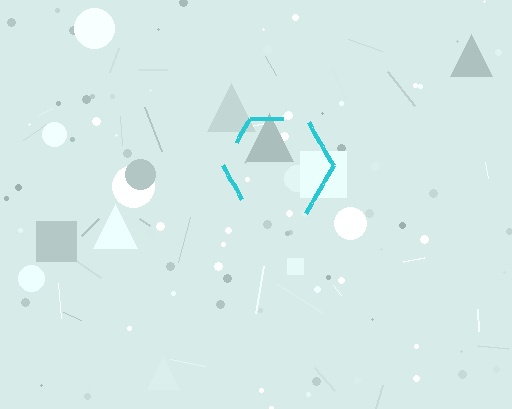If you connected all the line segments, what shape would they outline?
They would outline a hexagon.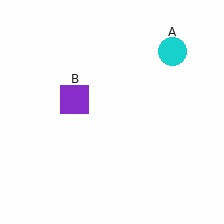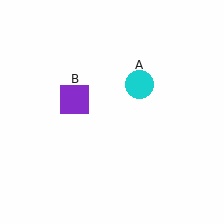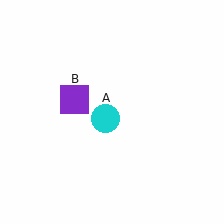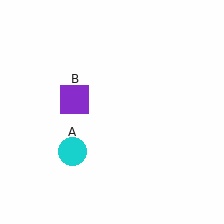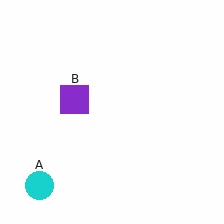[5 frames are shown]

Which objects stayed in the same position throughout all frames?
Purple square (object B) remained stationary.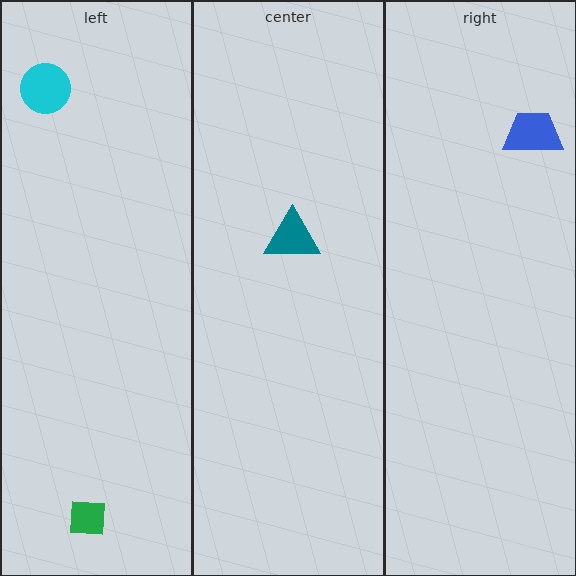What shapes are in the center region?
The teal triangle.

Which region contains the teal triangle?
The center region.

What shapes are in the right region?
The blue trapezoid.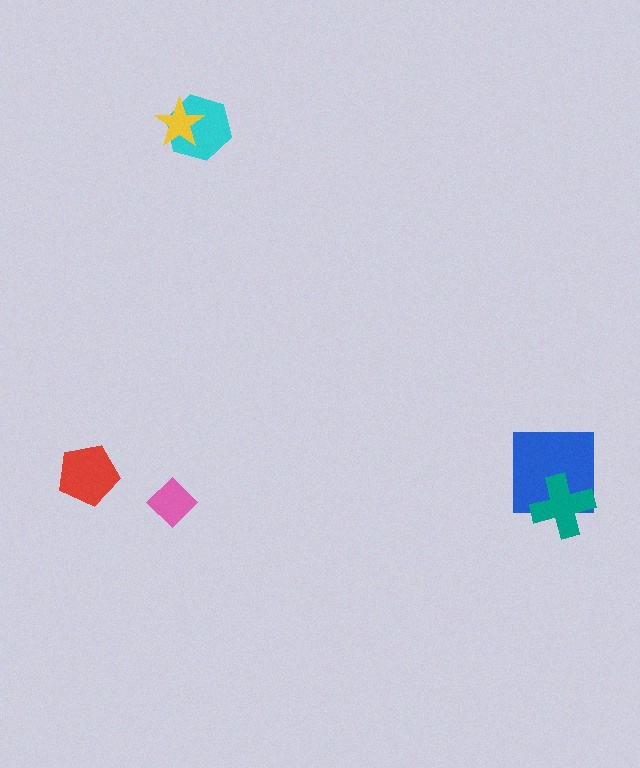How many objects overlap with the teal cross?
1 object overlaps with the teal cross.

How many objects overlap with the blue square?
1 object overlaps with the blue square.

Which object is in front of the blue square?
The teal cross is in front of the blue square.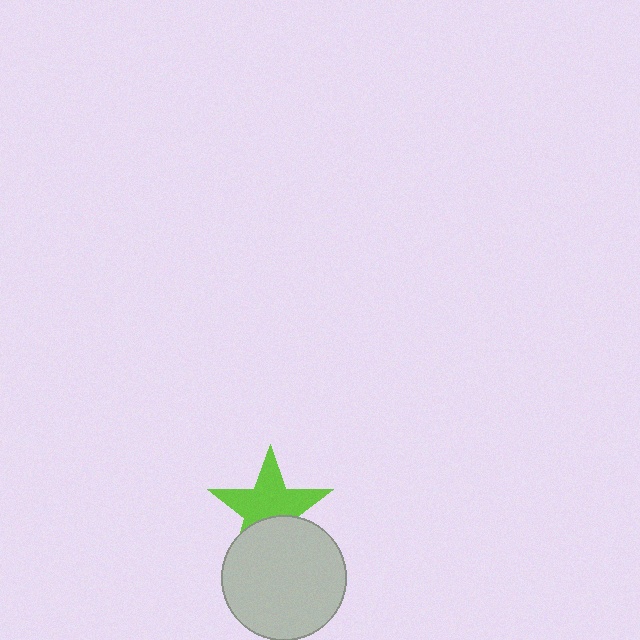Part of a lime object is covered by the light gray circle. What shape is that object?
It is a star.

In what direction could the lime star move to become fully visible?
The lime star could move up. That would shift it out from behind the light gray circle entirely.